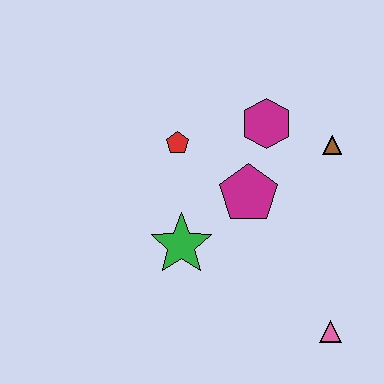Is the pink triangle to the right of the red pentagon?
Yes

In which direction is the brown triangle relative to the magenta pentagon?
The brown triangle is to the right of the magenta pentagon.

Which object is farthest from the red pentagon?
The pink triangle is farthest from the red pentagon.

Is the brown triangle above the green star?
Yes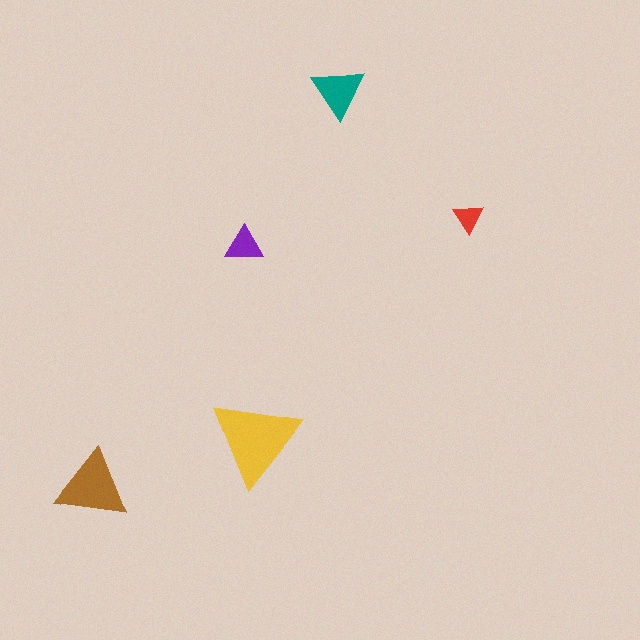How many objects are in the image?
There are 5 objects in the image.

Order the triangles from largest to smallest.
the yellow one, the brown one, the teal one, the purple one, the red one.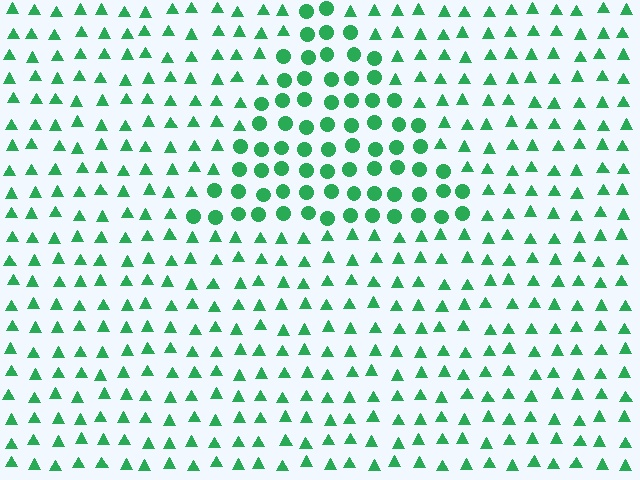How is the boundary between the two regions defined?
The boundary is defined by a change in element shape: circles inside vs. triangles outside. All elements share the same color and spacing.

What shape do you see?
I see a triangle.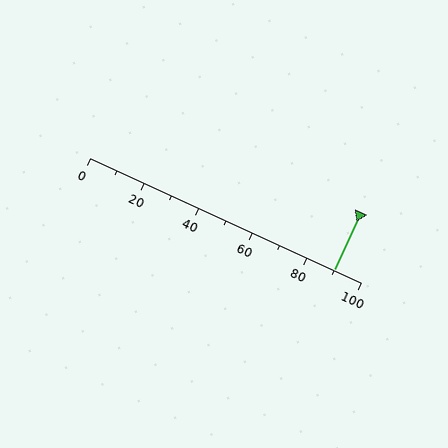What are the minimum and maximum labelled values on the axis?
The axis runs from 0 to 100.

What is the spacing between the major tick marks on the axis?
The major ticks are spaced 20 apart.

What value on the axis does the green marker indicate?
The marker indicates approximately 90.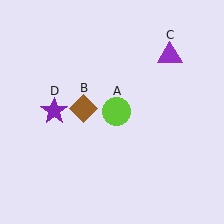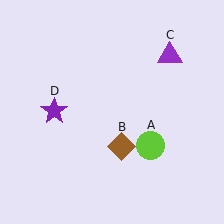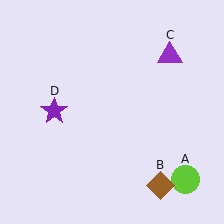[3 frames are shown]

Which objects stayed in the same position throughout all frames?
Purple triangle (object C) and purple star (object D) remained stationary.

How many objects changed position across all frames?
2 objects changed position: lime circle (object A), brown diamond (object B).